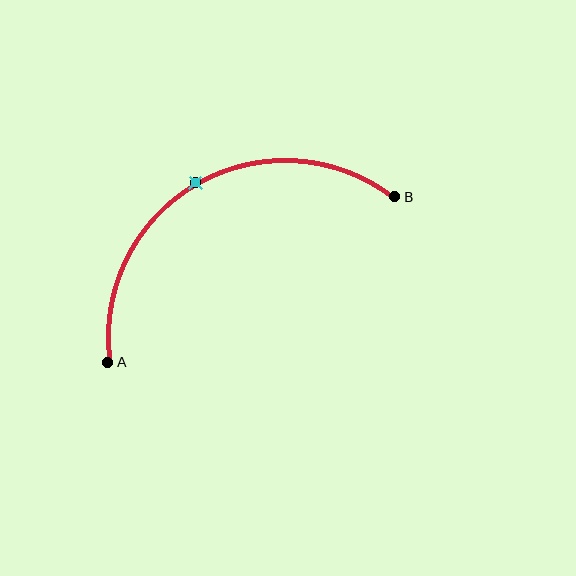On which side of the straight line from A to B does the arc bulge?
The arc bulges above the straight line connecting A and B.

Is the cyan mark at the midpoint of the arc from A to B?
Yes. The cyan mark lies on the arc at equal arc-length from both A and B — it is the arc midpoint.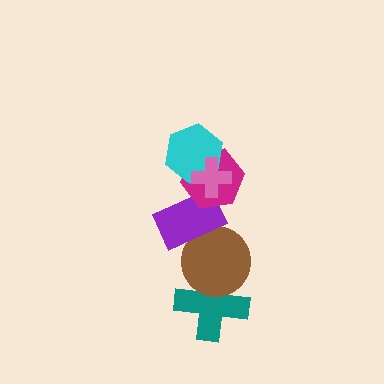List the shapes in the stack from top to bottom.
From top to bottom: the pink cross, the cyan hexagon, the magenta hexagon, the purple rectangle, the brown circle, the teal cross.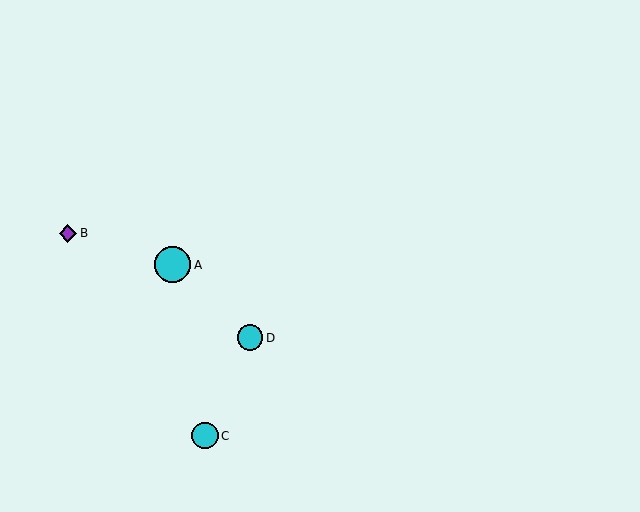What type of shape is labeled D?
Shape D is a cyan circle.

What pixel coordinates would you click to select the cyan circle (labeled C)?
Click at (205, 436) to select the cyan circle C.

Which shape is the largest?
The cyan circle (labeled A) is the largest.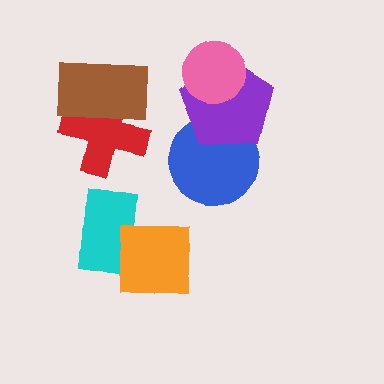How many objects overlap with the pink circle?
1 object overlaps with the pink circle.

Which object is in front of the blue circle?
The purple pentagon is in front of the blue circle.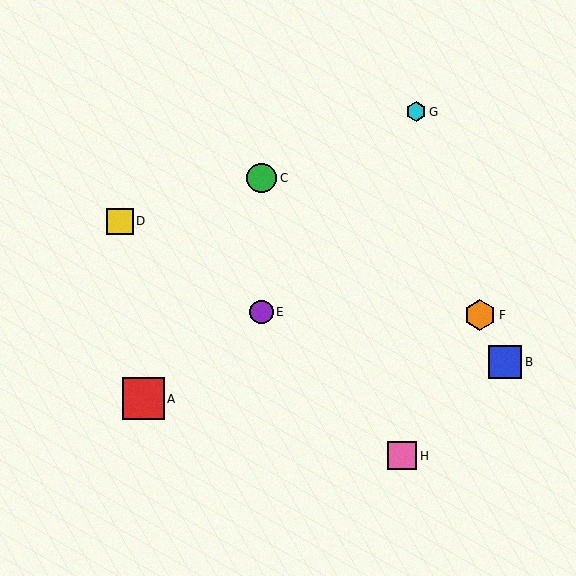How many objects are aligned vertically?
2 objects (C, E) are aligned vertically.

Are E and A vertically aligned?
No, E is at x≈262 and A is at x≈143.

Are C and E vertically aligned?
Yes, both are at x≈262.